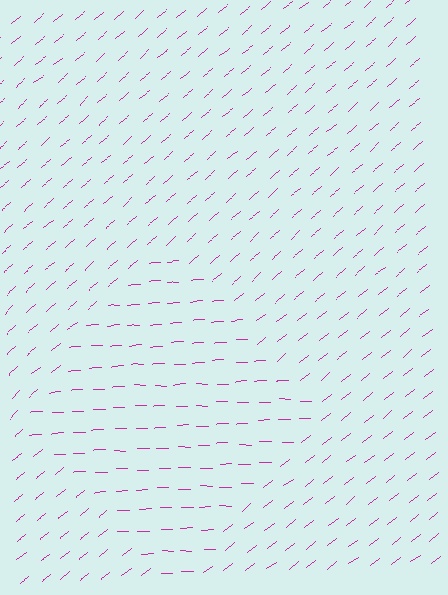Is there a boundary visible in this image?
Yes, there is a texture boundary formed by a change in line orientation.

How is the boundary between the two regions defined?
The boundary is defined purely by a change in line orientation (approximately 38 degrees difference). All lines are the same color and thickness.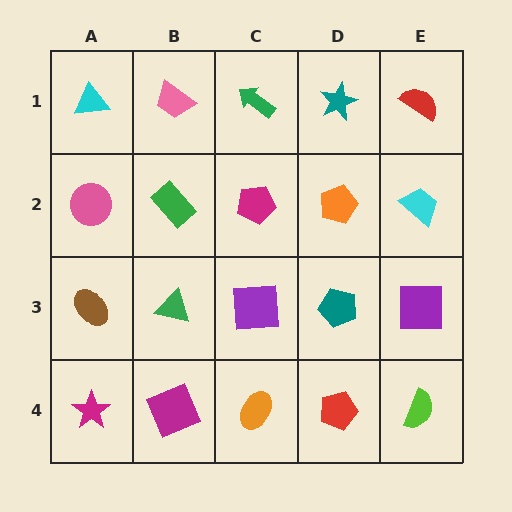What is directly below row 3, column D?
A red pentagon.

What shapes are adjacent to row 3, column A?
A pink circle (row 2, column A), a magenta star (row 4, column A), a green triangle (row 3, column B).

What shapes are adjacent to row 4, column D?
A teal pentagon (row 3, column D), an orange ellipse (row 4, column C), a lime semicircle (row 4, column E).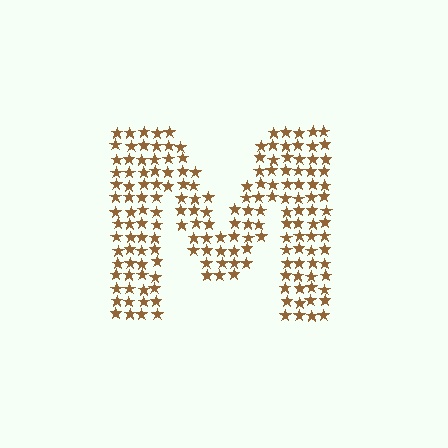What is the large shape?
The large shape is the letter M.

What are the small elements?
The small elements are stars.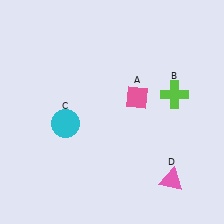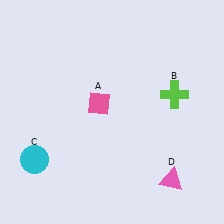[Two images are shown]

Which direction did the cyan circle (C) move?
The cyan circle (C) moved down.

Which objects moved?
The objects that moved are: the pink diamond (A), the cyan circle (C).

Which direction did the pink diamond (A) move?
The pink diamond (A) moved left.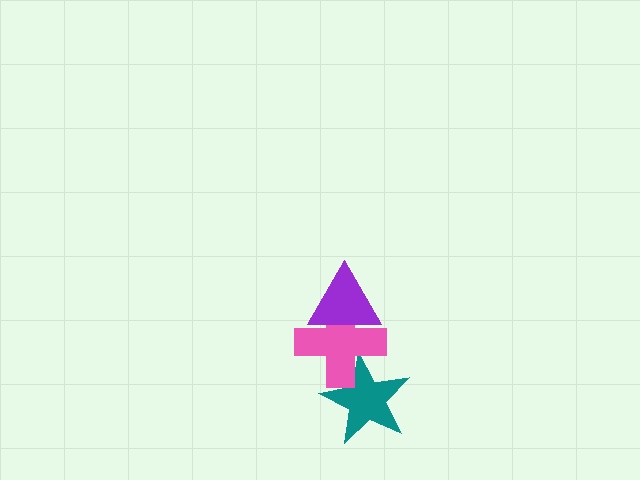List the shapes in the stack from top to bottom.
From top to bottom: the purple triangle, the pink cross, the teal star.